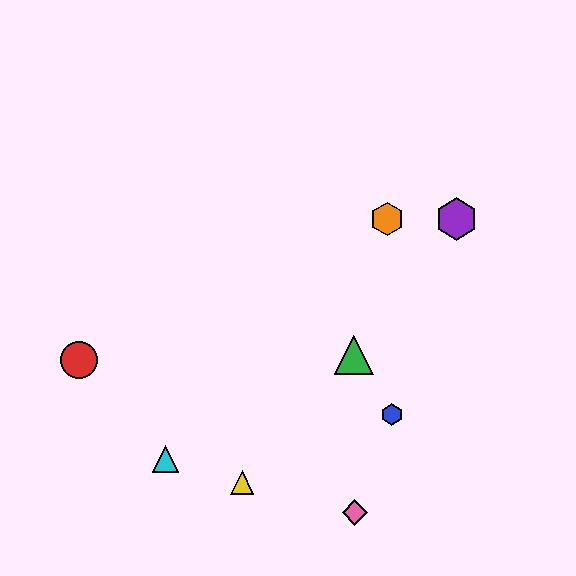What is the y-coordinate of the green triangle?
The green triangle is at y≈355.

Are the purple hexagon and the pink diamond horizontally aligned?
No, the purple hexagon is at y≈219 and the pink diamond is at y≈512.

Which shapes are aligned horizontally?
The purple hexagon, the orange hexagon are aligned horizontally.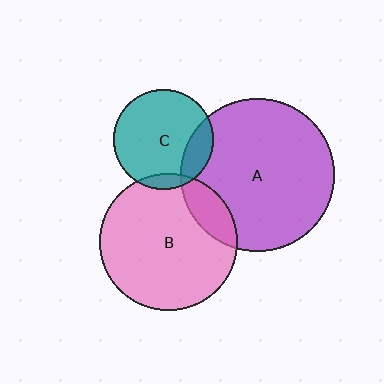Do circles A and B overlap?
Yes.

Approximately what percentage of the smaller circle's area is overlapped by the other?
Approximately 15%.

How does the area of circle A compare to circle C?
Approximately 2.3 times.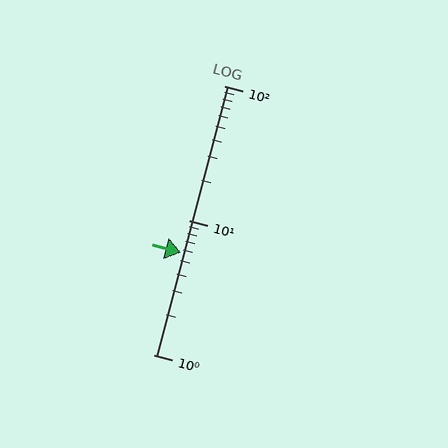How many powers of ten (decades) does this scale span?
The scale spans 2 decades, from 1 to 100.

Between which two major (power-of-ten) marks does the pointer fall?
The pointer is between 1 and 10.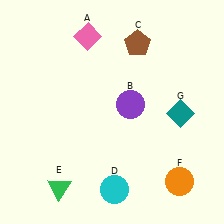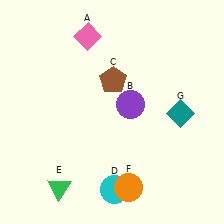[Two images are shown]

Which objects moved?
The objects that moved are: the brown pentagon (C), the orange circle (F).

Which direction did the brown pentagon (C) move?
The brown pentagon (C) moved down.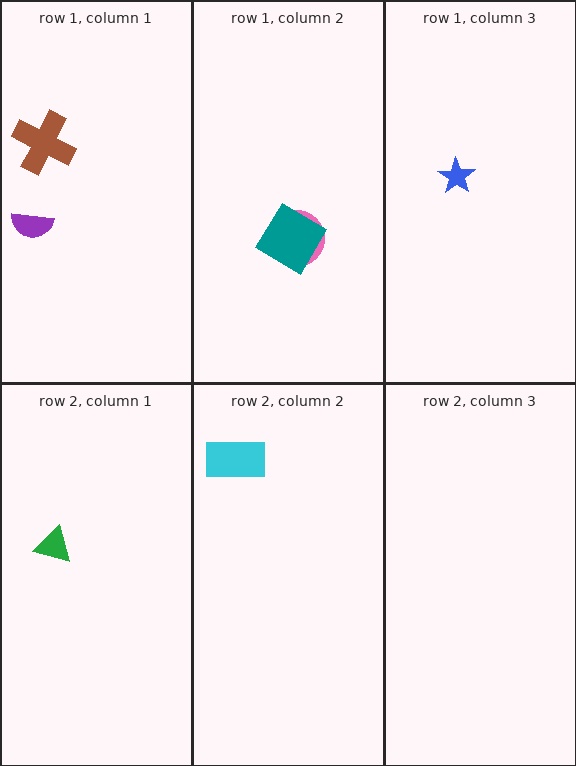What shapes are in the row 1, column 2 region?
The pink circle, the teal diamond.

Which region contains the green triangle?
The row 2, column 1 region.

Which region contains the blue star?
The row 1, column 3 region.